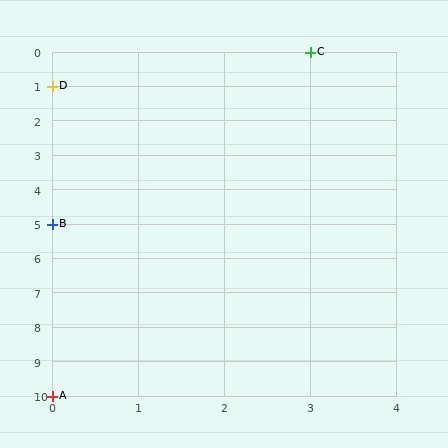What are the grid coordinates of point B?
Point B is at grid coordinates (0, 5).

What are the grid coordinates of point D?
Point D is at grid coordinates (0, 1).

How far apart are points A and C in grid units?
Points A and C are 3 columns and 10 rows apart (about 10.4 grid units diagonally).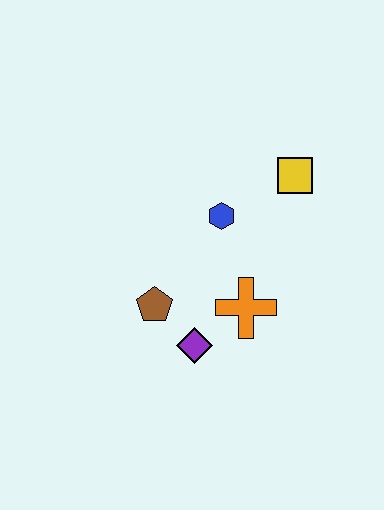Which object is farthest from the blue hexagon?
The purple diamond is farthest from the blue hexagon.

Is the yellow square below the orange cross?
No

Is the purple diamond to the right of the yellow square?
No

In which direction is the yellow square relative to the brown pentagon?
The yellow square is to the right of the brown pentagon.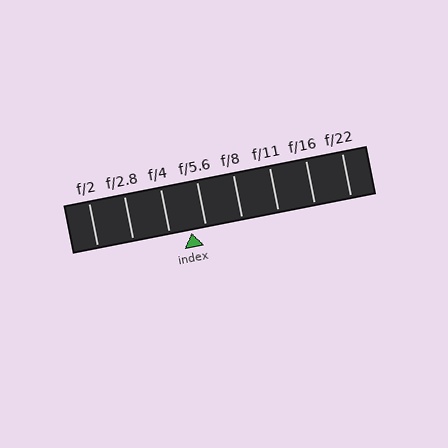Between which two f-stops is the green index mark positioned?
The index mark is between f/4 and f/5.6.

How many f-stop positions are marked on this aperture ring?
There are 8 f-stop positions marked.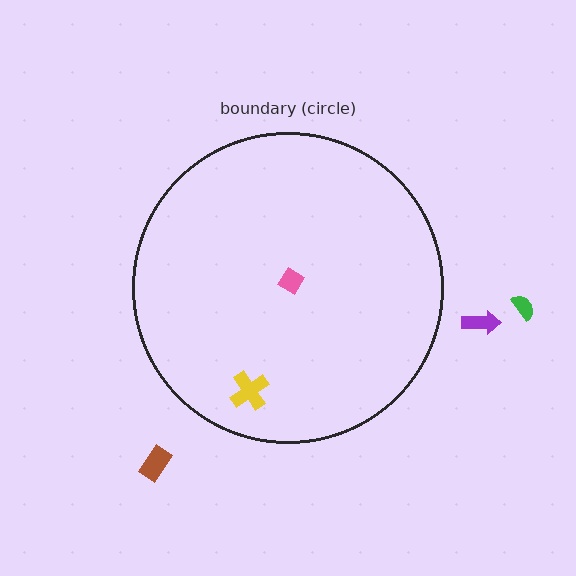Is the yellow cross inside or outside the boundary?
Inside.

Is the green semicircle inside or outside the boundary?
Outside.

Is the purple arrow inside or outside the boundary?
Outside.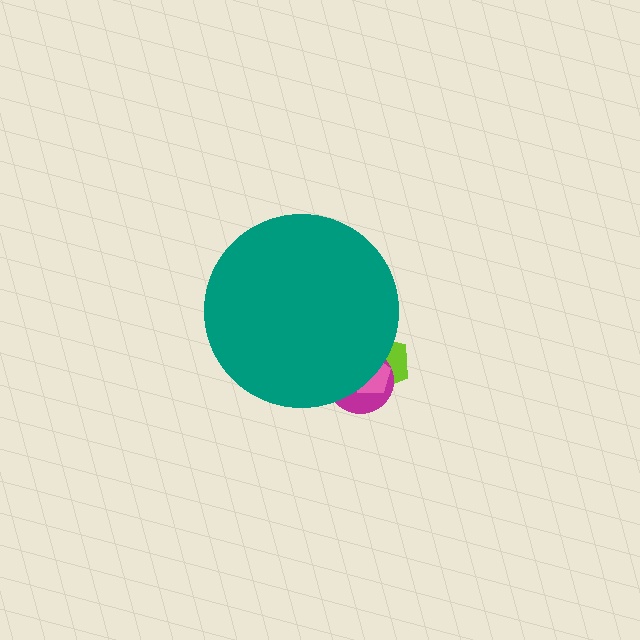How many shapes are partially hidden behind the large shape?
3 shapes are partially hidden.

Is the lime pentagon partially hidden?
Yes, the lime pentagon is partially hidden behind the teal circle.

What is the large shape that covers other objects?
A teal circle.